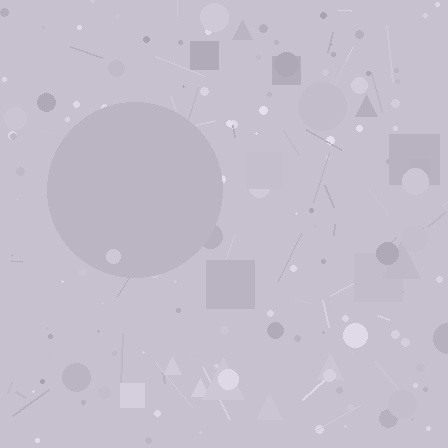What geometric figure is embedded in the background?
A circle is embedded in the background.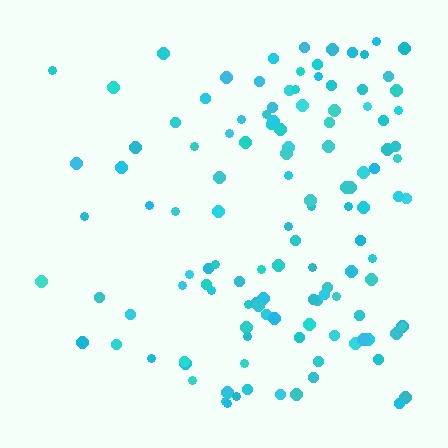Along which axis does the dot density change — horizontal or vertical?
Horizontal.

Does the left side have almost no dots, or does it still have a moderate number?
Still a moderate number, just noticeably fewer than the right.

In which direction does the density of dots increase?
From left to right, with the right side densest.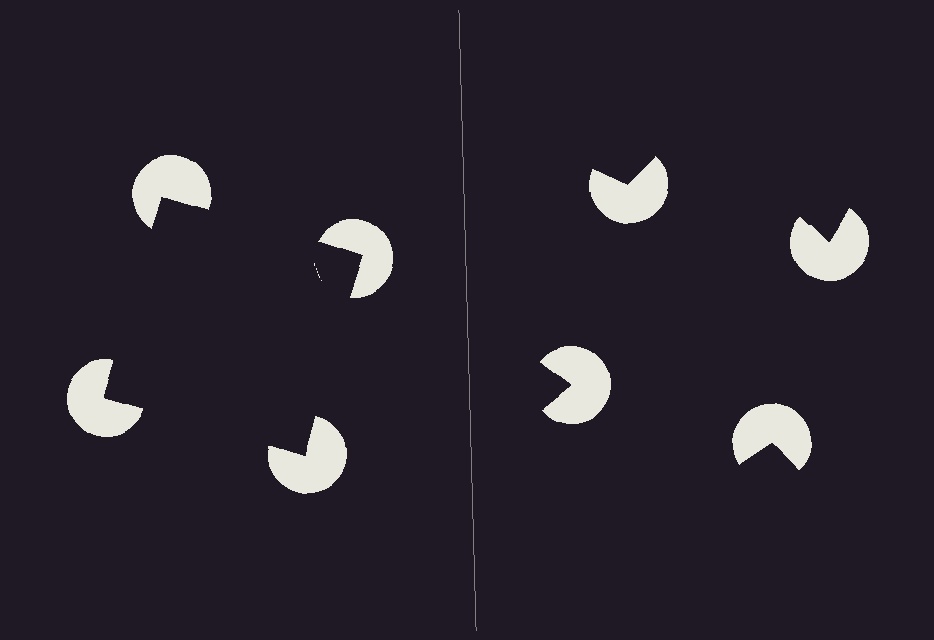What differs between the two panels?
The pac-man discs are positioned identically on both sides; only the wedge orientations differ. On the left they align to a square; on the right they are misaligned.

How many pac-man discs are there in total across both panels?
8 — 4 on each side.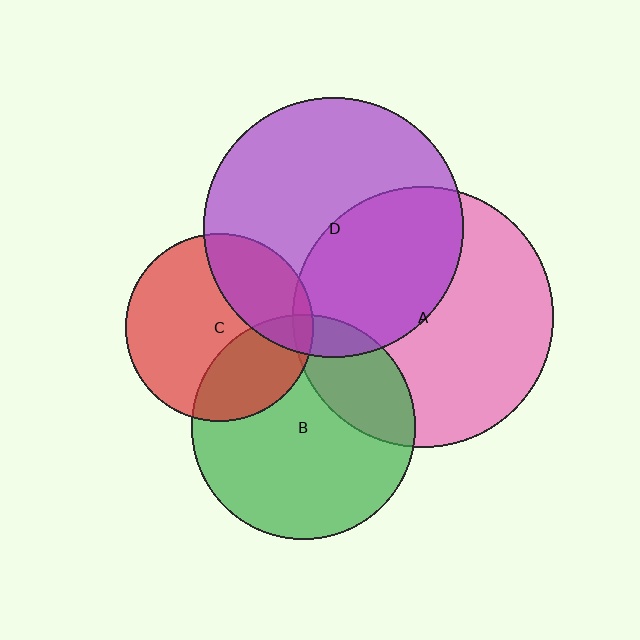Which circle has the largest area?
Circle A (pink).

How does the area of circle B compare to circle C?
Approximately 1.4 times.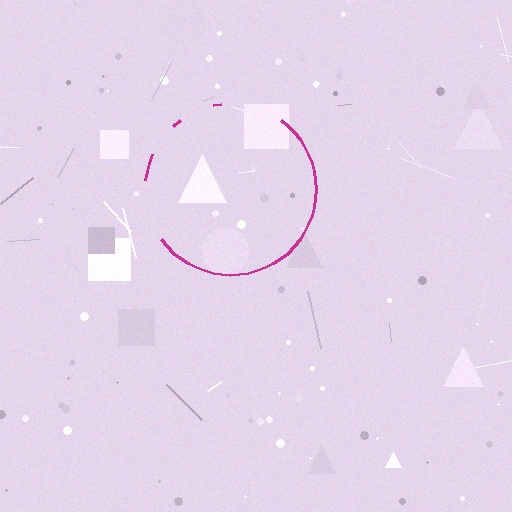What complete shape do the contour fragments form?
The contour fragments form a circle.